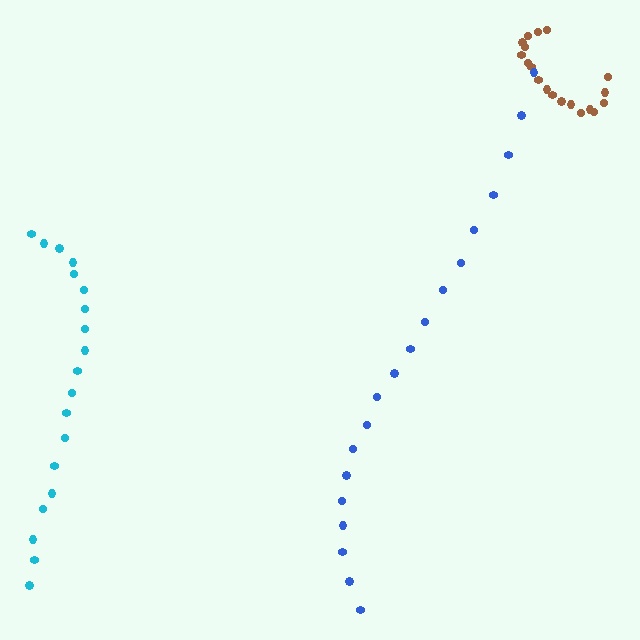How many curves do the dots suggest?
There are 3 distinct paths.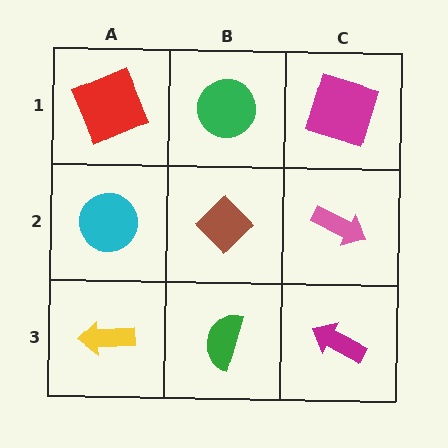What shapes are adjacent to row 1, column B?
A brown diamond (row 2, column B), a red square (row 1, column A), a magenta square (row 1, column C).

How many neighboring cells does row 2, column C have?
3.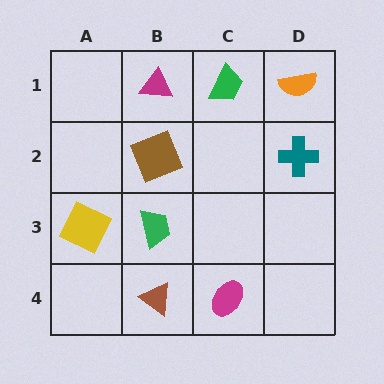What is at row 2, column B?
A brown square.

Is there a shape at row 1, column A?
No, that cell is empty.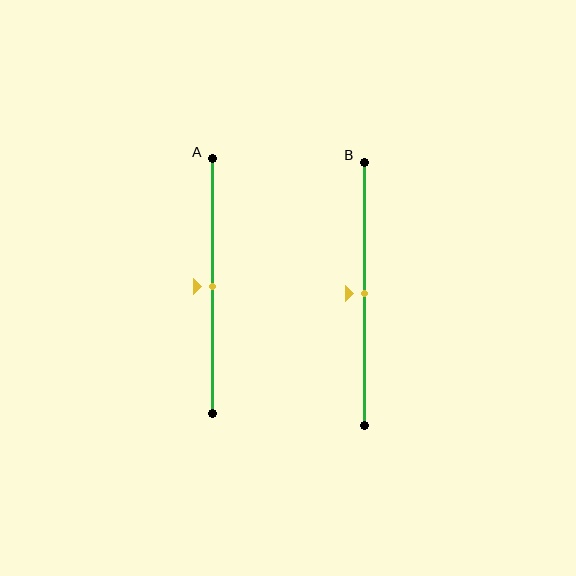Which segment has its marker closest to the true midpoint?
Segment A has its marker closest to the true midpoint.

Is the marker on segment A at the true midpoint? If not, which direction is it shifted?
Yes, the marker on segment A is at the true midpoint.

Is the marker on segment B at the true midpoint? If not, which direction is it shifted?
Yes, the marker on segment B is at the true midpoint.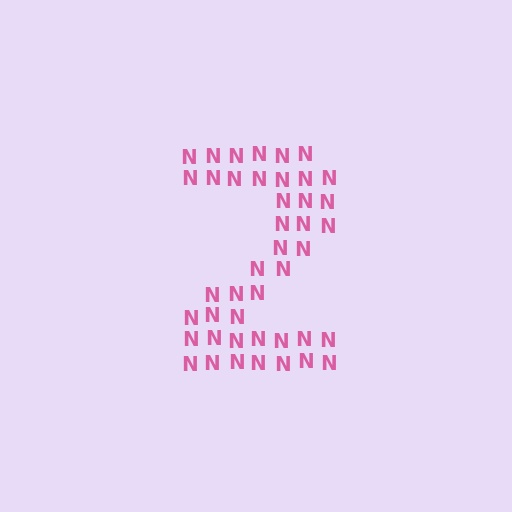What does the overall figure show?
The overall figure shows the digit 2.